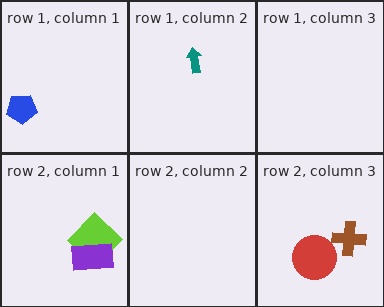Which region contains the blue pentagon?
The row 1, column 1 region.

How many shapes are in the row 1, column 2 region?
1.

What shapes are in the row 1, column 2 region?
The teal arrow.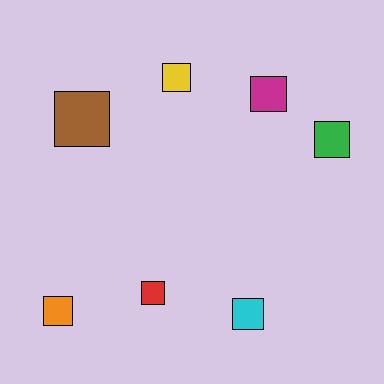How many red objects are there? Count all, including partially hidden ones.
There is 1 red object.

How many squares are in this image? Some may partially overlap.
There are 7 squares.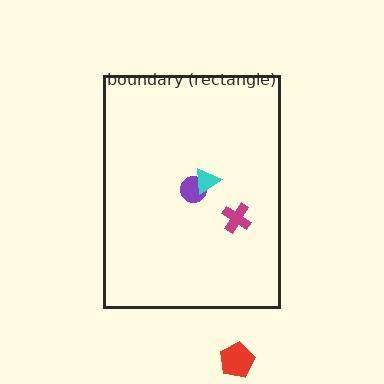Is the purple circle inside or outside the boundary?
Inside.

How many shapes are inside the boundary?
3 inside, 1 outside.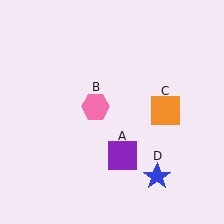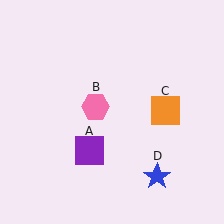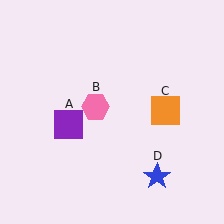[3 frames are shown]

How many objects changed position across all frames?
1 object changed position: purple square (object A).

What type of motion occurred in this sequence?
The purple square (object A) rotated clockwise around the center of the scene.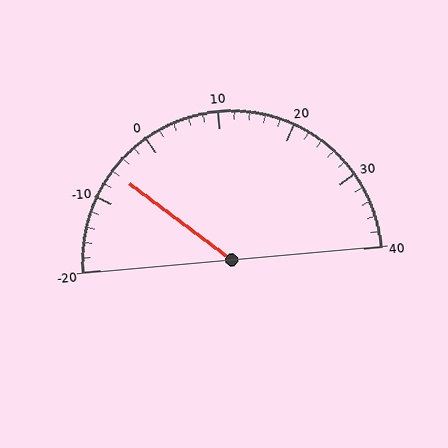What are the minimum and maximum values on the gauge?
The gauge ranges from -20 to 40.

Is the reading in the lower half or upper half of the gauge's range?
The reading is in the lower half of the range (-20 to 40).